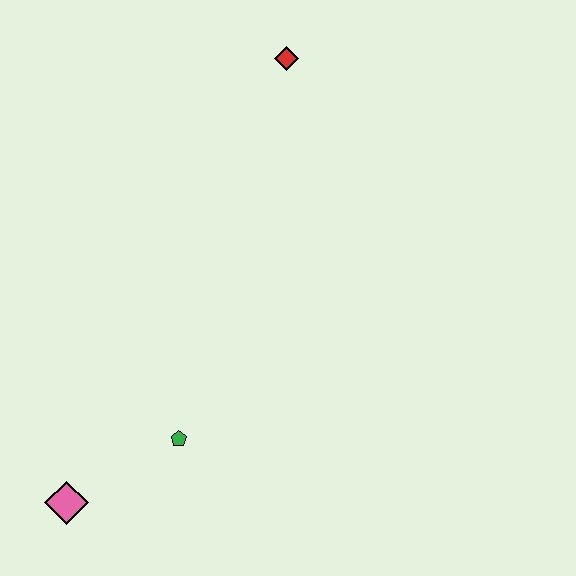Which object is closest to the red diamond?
The green pentagon is closest to the red diamond.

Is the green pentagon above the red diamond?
No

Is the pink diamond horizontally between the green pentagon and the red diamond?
No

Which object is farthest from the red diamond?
The pink diamond is farthest from the red diamond.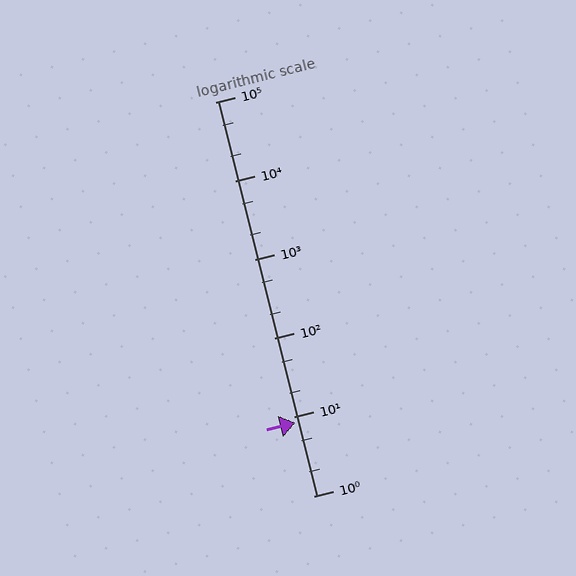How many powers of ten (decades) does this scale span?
The scale spans 5 decades, from 1 to 100000.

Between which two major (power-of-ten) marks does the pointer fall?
The pointer is between 1 and 10.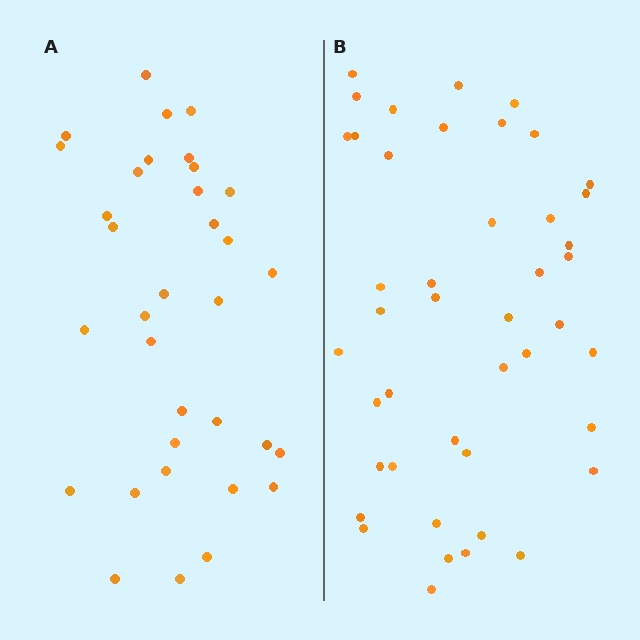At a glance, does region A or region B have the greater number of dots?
Region B (the right region) has more dots.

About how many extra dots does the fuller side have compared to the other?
Region B has roughly 10 or so more dots than region A.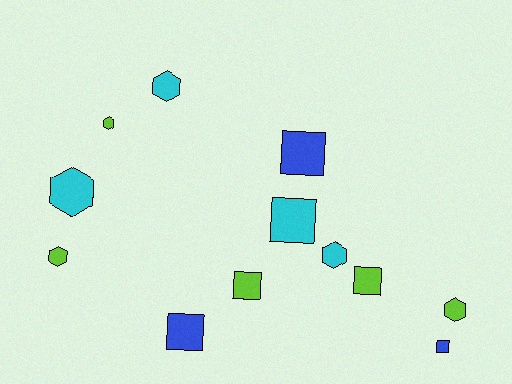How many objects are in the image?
There are 12 objects.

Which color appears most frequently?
Lime, with 5 objects.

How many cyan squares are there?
There is 1 cyan square.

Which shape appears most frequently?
Square, with 6 objects.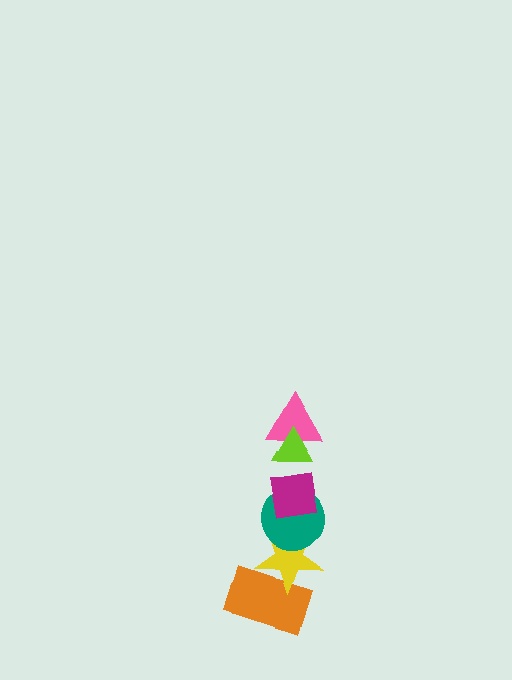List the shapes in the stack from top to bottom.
From top to bottom: the lime triangle, the pink triangle, the magenta square, the teal circle, the yellow star, the orange rectangle.